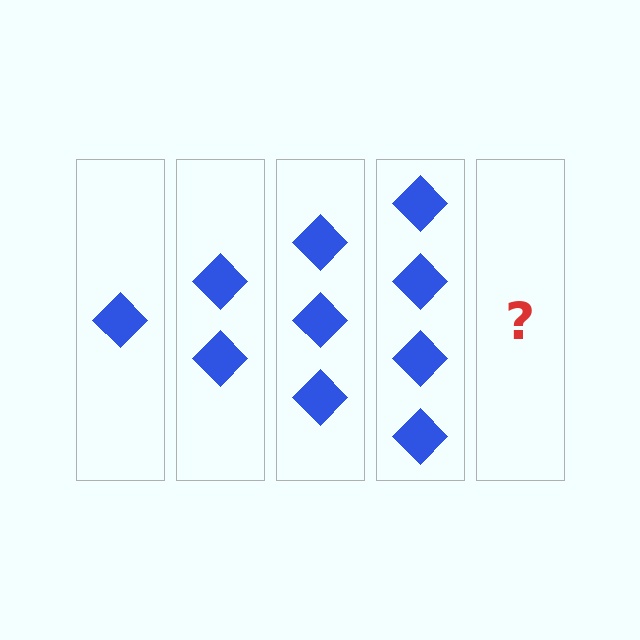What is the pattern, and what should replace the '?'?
The pattern is that each step adds one more diamond. The '?' should be 5 diamonds.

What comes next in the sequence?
The next element should be 5 diamonds.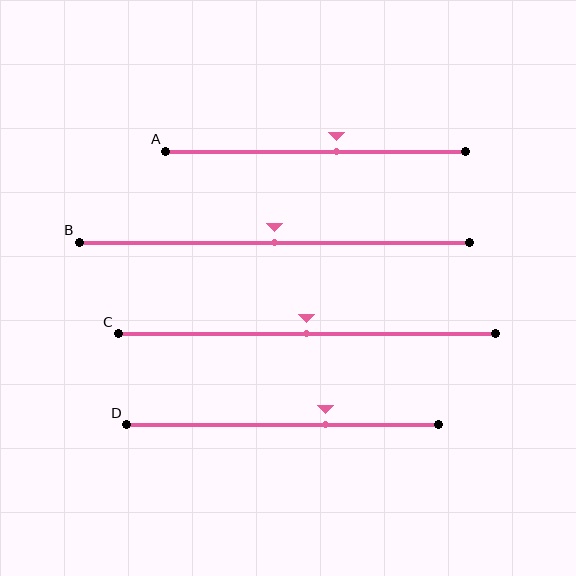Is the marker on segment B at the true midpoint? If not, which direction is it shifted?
Yes, the marker on segment B is at the true midpoint.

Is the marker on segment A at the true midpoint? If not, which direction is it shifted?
No, the marker on segment A is shifted to the right by about 7% of the segment length.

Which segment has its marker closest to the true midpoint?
Segment B has its marker closest to the true midpoint.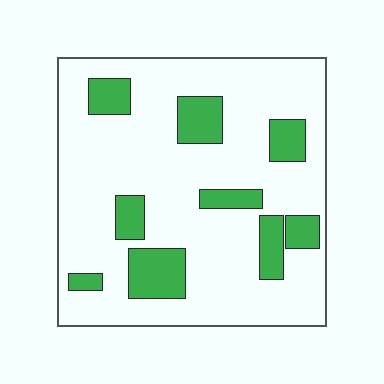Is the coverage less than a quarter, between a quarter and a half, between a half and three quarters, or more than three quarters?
Less than a quarter.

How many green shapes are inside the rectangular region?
9.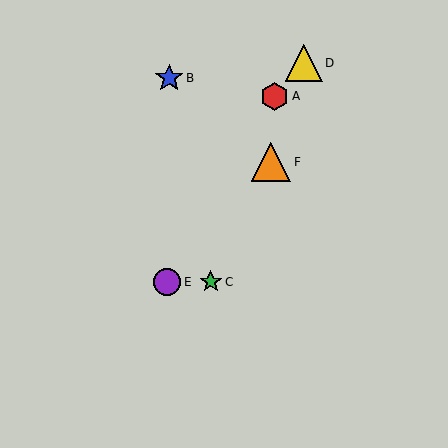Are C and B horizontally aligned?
No, C is at y≈282 and B is at y≈78.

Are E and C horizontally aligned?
Yes, both are at y≈282.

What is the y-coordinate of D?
Object D is at y≈63.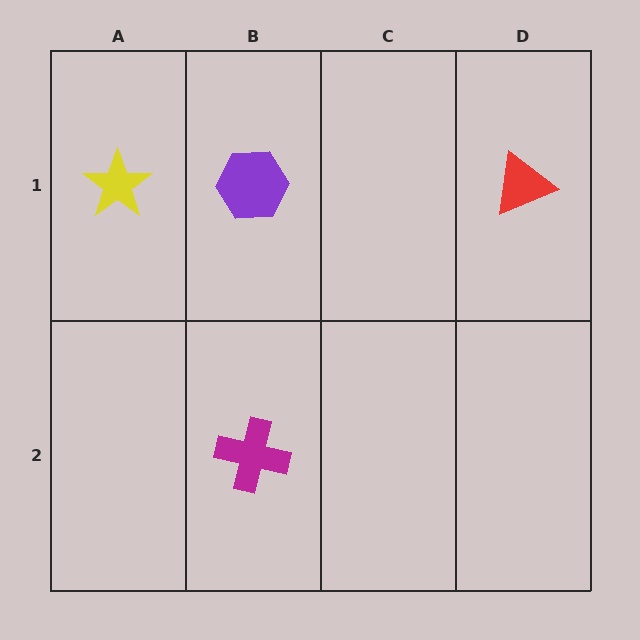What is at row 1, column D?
A red triangle.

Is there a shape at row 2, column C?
No, that cell is empty.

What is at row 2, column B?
A magenta cross.